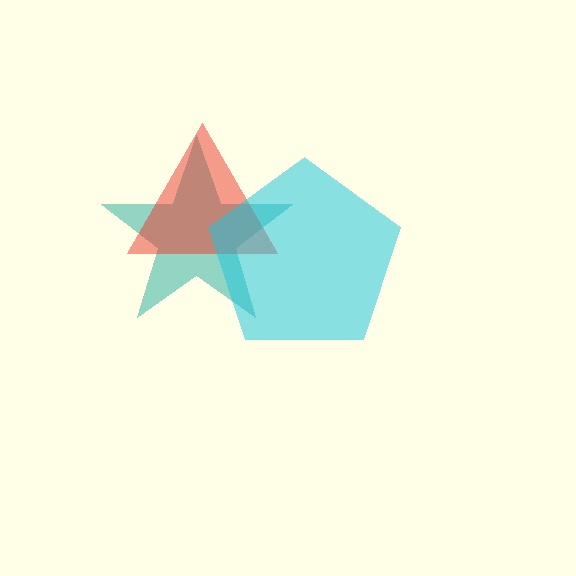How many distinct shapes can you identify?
There are 3 distinct shapes: a teal star, a red triangle, a cyan pentagon.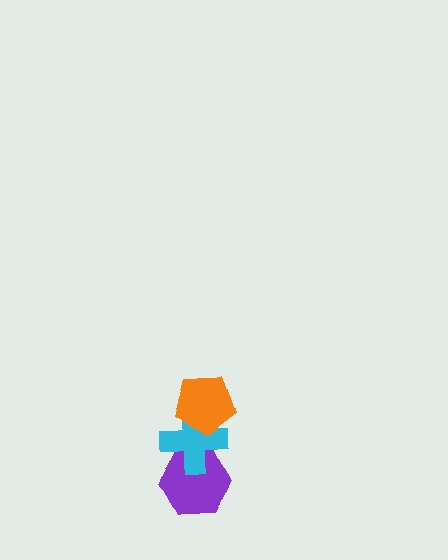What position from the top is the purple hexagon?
The purple hexagon is 3rd from the top.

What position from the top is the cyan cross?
The cyan cross is 2nd from the top.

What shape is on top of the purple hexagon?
The cyan cross is on top of the purple hexagon.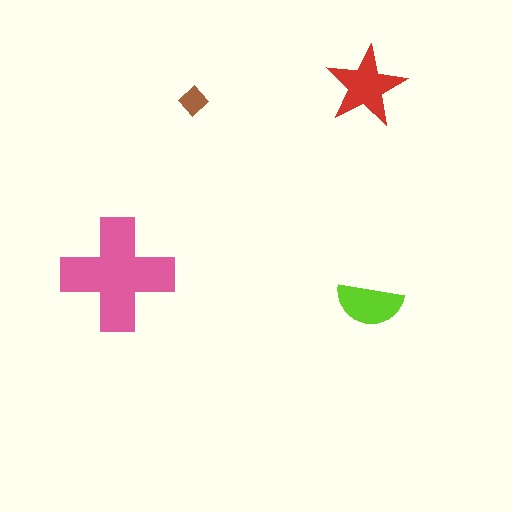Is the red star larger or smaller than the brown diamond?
Larger.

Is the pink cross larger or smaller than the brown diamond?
Larger.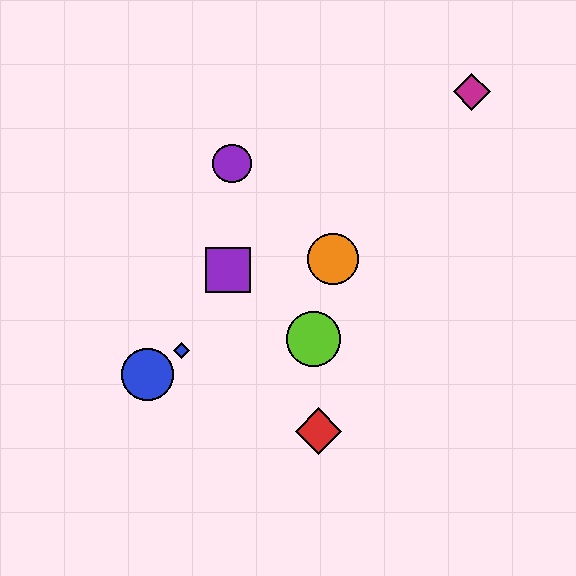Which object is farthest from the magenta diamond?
The blue circle is farthest from the magenta diamond.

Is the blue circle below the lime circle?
Yes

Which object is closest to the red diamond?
The lime circle is closest to the red diamond.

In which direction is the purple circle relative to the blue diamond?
The purple circle is above the blue diamond.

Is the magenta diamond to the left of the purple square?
No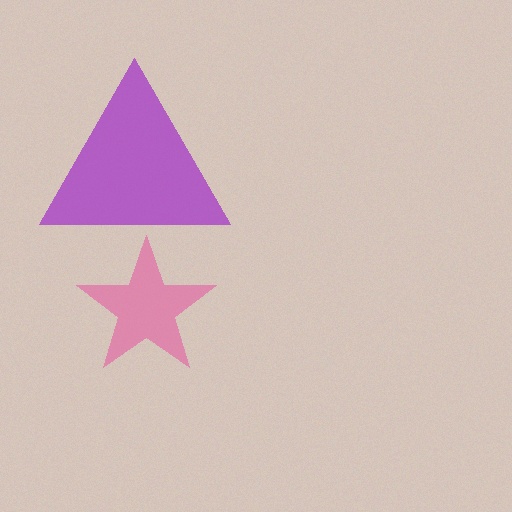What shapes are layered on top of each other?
The layered shapes are: a pink star, a purple triangle.